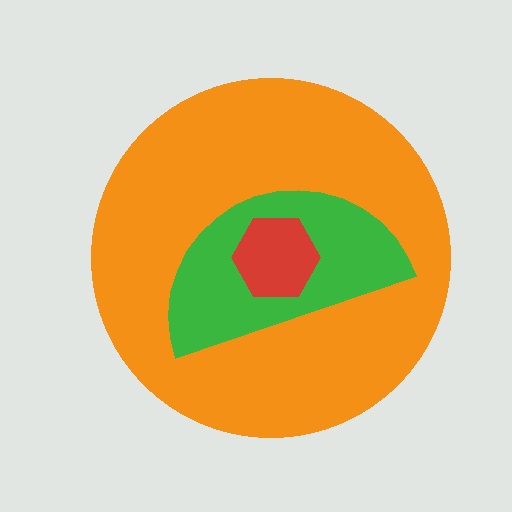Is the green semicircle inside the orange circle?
Yes.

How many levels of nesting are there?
3.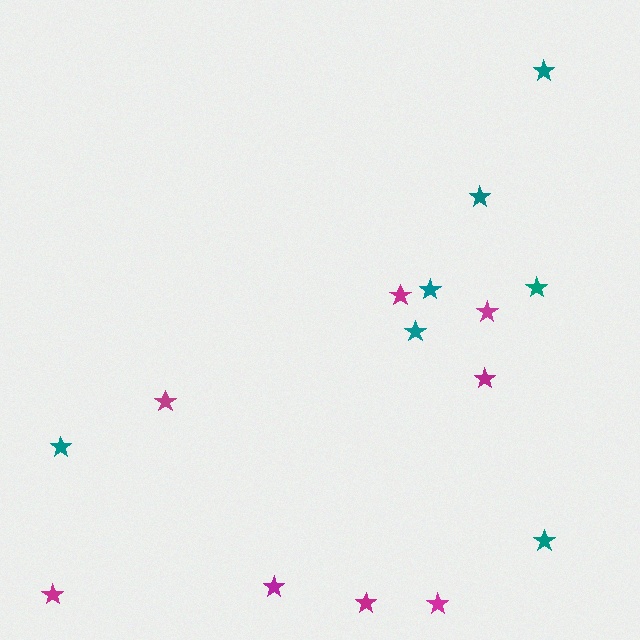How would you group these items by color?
There are 2 groups: one group of teal stars (7) and one group of magenta stars (8).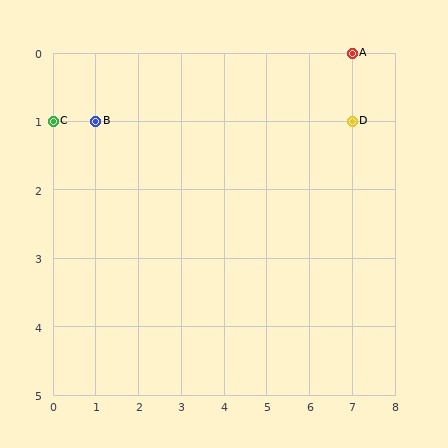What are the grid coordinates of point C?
Point C is at grid coordinates (0, 1).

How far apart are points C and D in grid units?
Points C and D are 7 columns apart.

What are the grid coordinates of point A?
Point A is at grid coordinates (7, 0).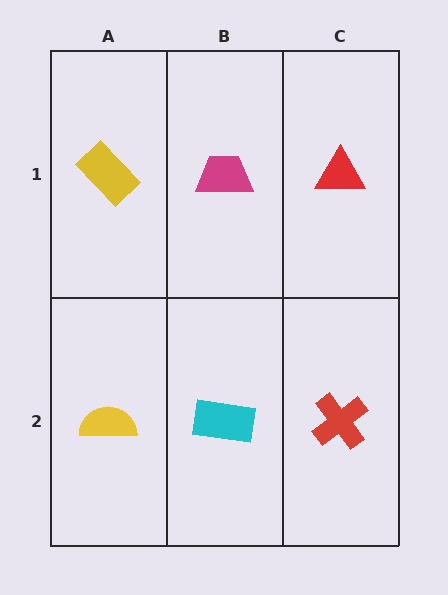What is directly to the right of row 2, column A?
A cyan rectangle.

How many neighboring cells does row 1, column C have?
2.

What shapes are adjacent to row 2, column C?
A red triangle (row 1, column C), a cyan rectangle (row 2, column B).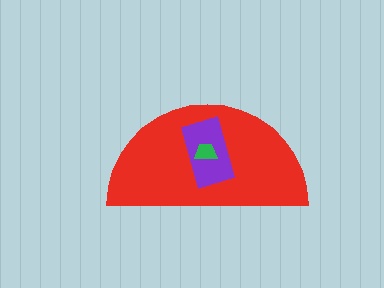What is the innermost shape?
The green trapezoid.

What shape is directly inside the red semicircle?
The purple rectangle.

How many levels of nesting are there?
3.